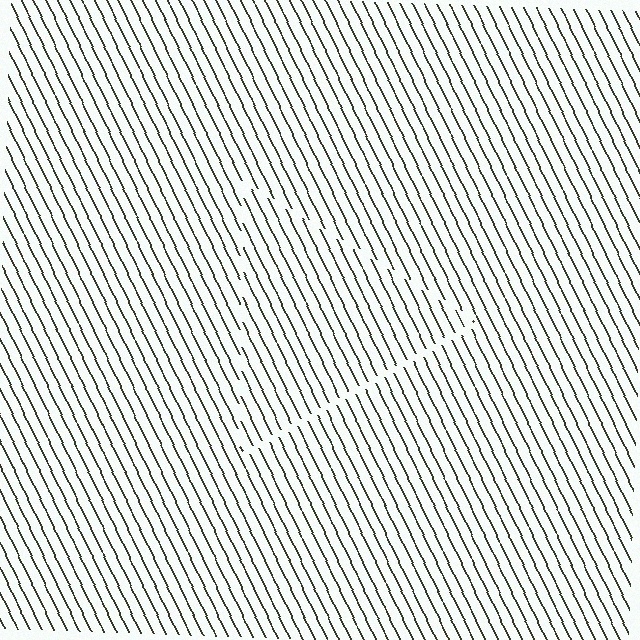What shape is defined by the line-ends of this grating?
An illusory triangle. The interior of the shape contains the same grating, shifted by half a period — the contour is defined by the phase discontinuity where line-ends from the inner and outer gratings abut.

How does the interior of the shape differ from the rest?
The interior of the shape contains the same grating, shifted by half a period — the contour is defined by the phase discontinuity where line-ends from the inner and outer gratings abut.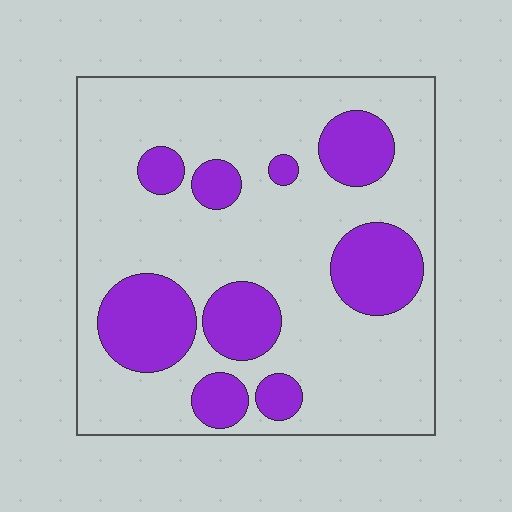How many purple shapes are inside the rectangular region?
9.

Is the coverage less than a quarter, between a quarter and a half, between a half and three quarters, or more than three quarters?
Between a quarter and a half.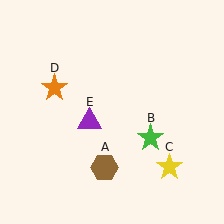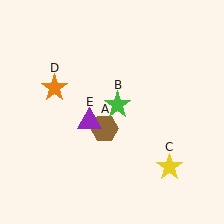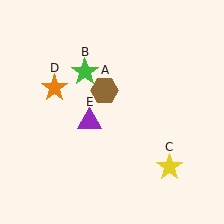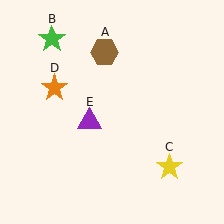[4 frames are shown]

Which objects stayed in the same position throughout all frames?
Yellow star (object C) and orange star (object D) and purple triangle (object E) remained stationary.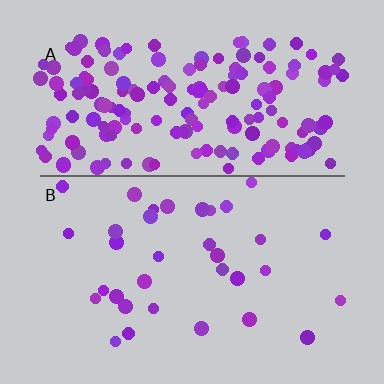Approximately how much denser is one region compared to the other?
Approximately 4.9× — region A over region B.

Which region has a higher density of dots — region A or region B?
A (the top).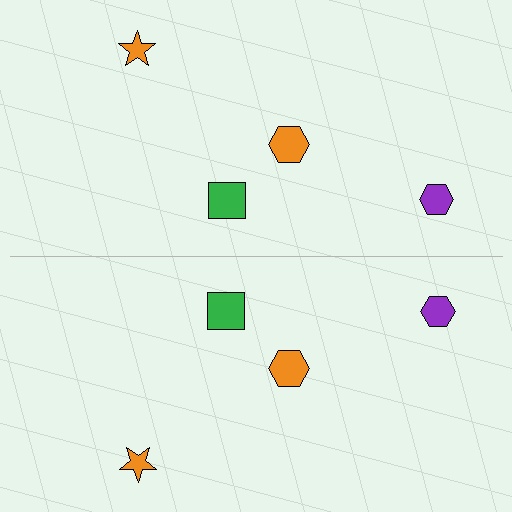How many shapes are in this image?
There are 8 shapes in this image.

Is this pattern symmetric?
Yes, this pattern has bilateral (reflection) symmetry.